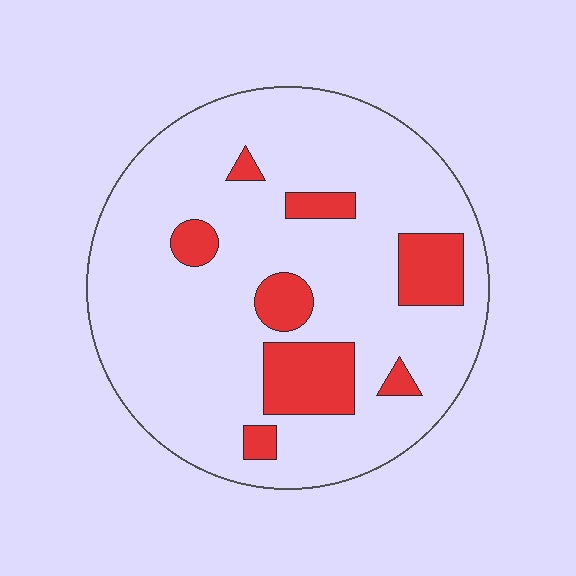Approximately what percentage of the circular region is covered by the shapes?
Approximately 15%.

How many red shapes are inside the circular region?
8.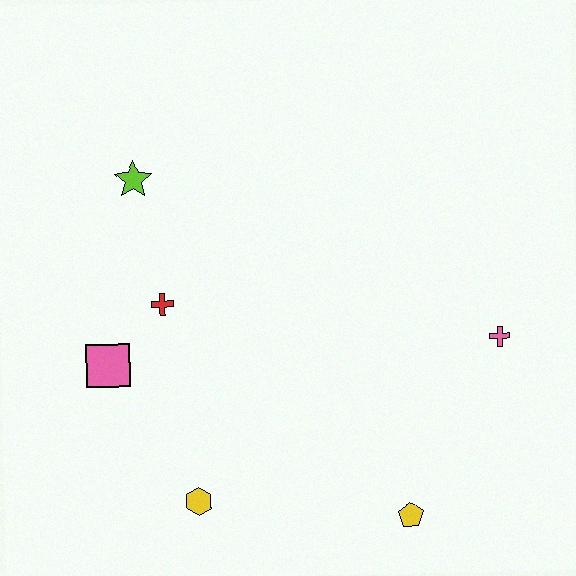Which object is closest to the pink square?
The red cross is closest to the pink square.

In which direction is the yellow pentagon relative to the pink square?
The yellow pentagon is to the right of the pink square.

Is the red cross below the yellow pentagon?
No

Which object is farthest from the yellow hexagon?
The pink cross is farthest from the yellow hexagon.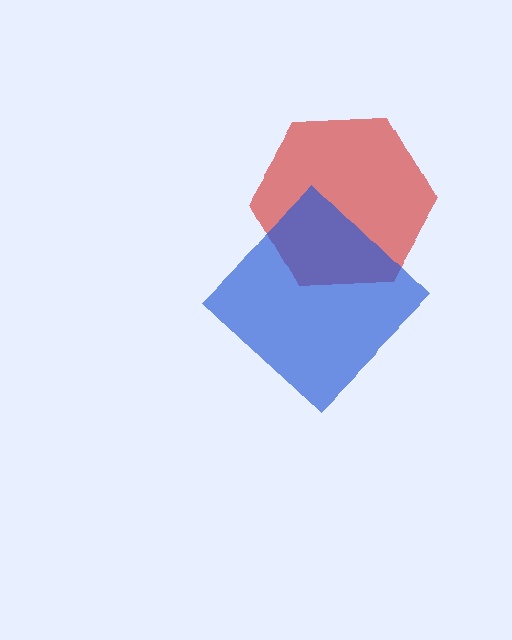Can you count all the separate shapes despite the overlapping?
Yes, there are 2 separate shapes.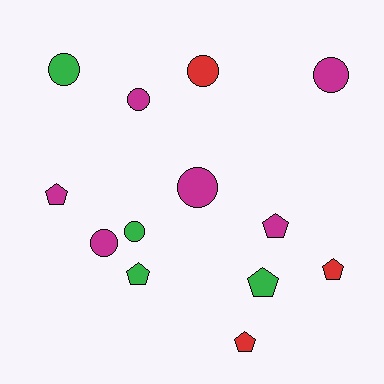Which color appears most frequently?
Magenta, with 6 objects.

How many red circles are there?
There is 1 red circle.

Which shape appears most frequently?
Circle, with 7 objects.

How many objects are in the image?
There are 13 objects.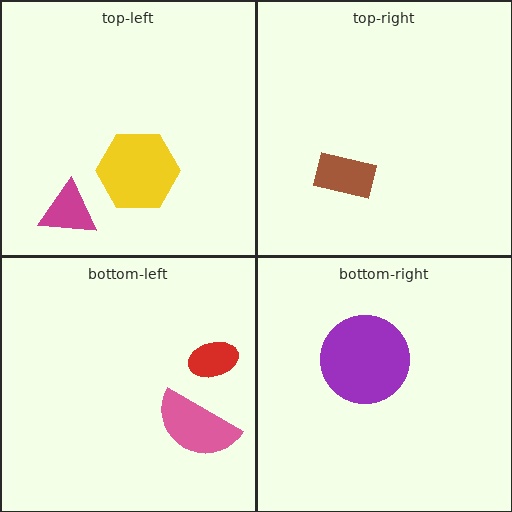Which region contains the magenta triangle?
The top-left region.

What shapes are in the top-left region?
The magenta triangle, the yellow hexagon.